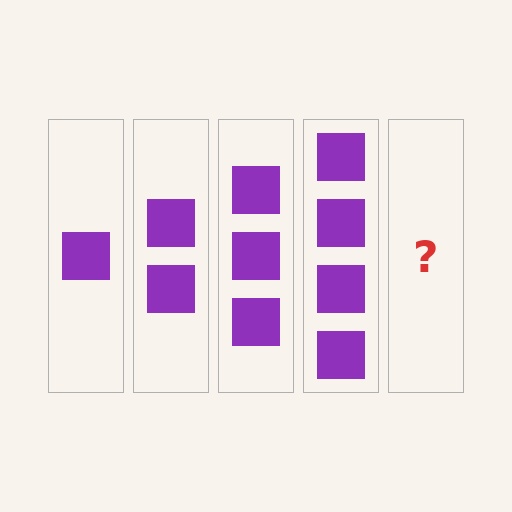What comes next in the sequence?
The next element should be 5 squares.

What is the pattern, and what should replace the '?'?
The pattern is that each step adds one more square. The '?' should be 5 squares.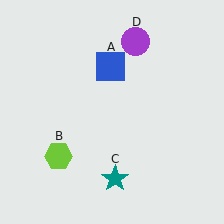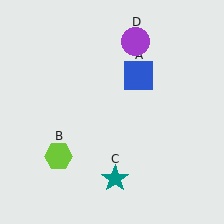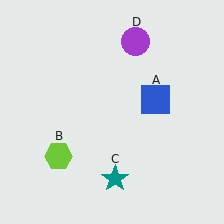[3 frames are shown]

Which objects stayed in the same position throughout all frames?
Lime hexagon (object B) and teal star (object C) and purple circle (object D) remained stationary.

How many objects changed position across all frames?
1 object changed position: blue square (object A).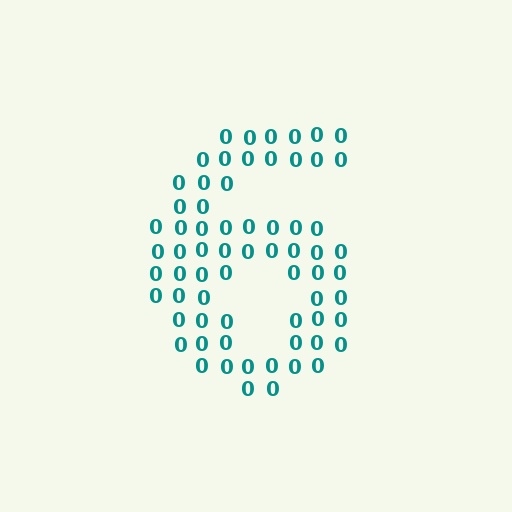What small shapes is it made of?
It is made of small digit 0's.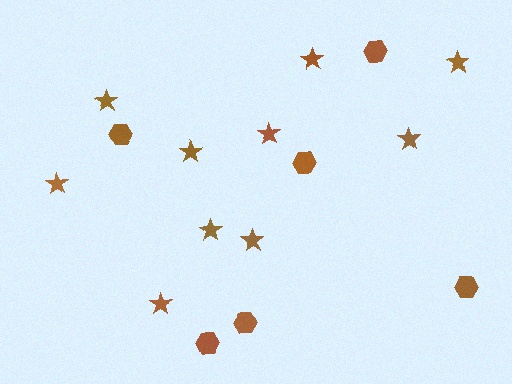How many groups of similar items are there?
There are 2 groups: one group of hexagons (6) and one group of stars (10).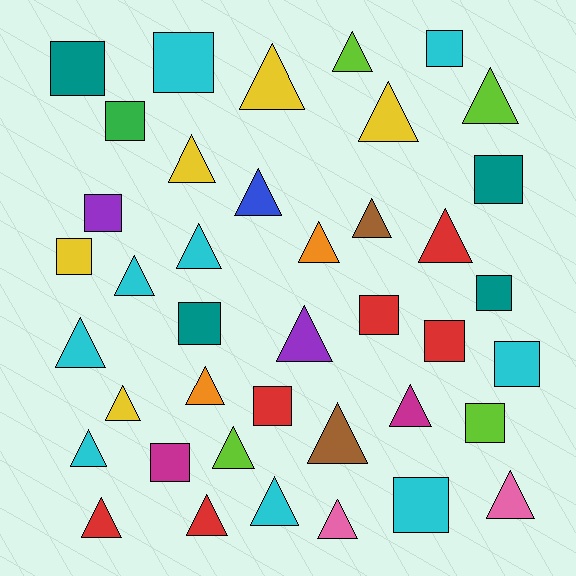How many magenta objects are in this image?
There are 2 magenta objects.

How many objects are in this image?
There are 40 objects.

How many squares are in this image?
There are 16 squares.